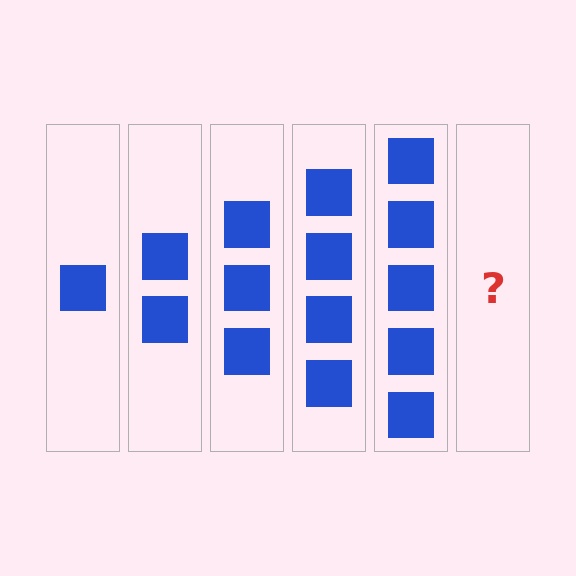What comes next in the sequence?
The next element should be 6 squares.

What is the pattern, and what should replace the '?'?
The pattern is that each step adds one more square. The '?' should be 6 squares.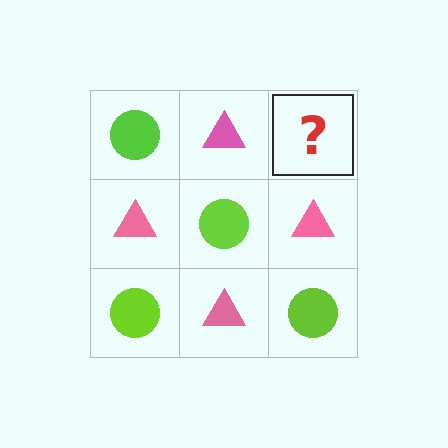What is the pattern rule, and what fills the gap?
The rule is that it alternates lime circle and pink triangle in a checkerboard pattern. The gap should be filled with a lime circle.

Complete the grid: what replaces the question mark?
The question mark should be replaced with a lime circle.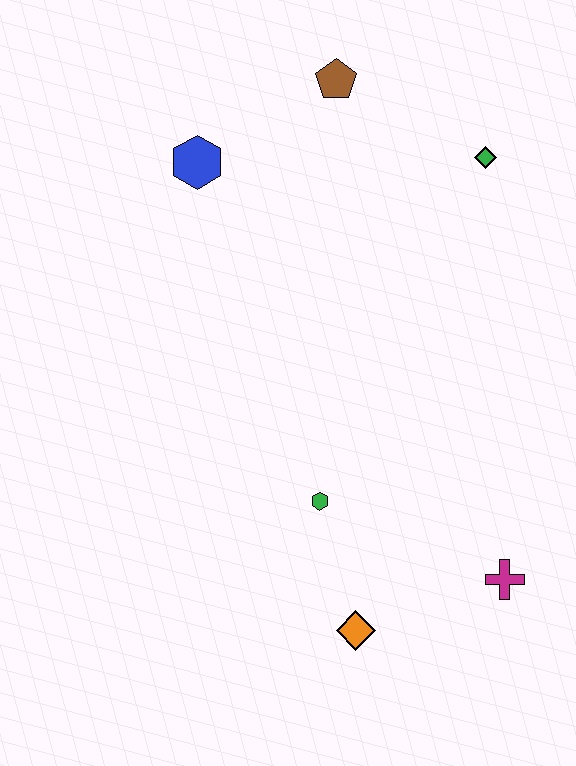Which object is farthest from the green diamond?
The orange diamond is farthest from the green diamond.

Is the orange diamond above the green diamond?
No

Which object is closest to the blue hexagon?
The brown pentagon is closest to the blue hexagon.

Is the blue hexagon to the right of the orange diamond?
No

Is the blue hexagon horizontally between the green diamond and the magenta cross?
No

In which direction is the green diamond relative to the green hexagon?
The green diamond is above the green hexagon.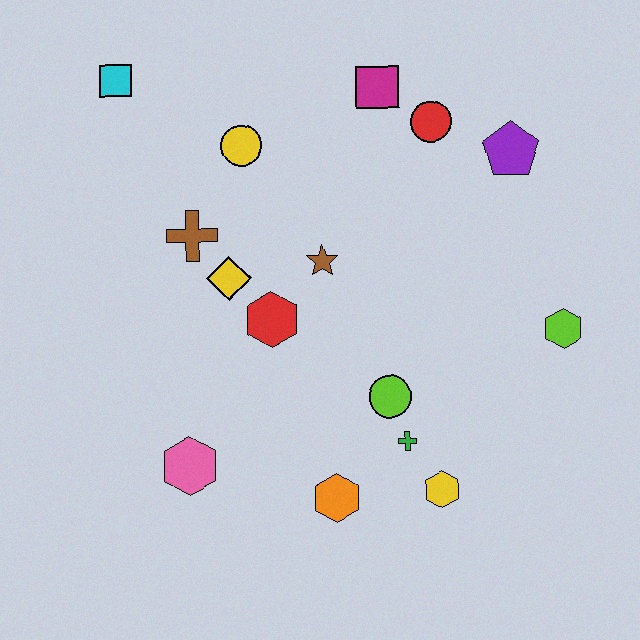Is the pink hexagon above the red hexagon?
No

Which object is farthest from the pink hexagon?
The purple pentagon is farthest from the pink hexagon.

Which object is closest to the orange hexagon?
The green cross is closest to the orange hexagon.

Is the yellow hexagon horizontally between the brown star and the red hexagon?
No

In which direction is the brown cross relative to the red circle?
The brown cross is to the left of the red circle.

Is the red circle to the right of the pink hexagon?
Yes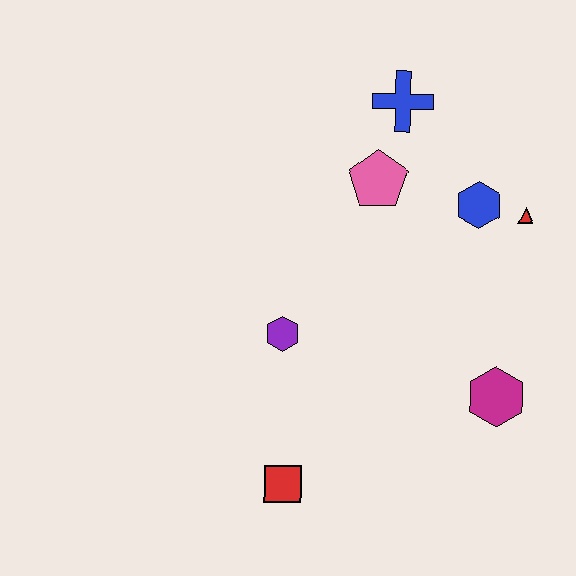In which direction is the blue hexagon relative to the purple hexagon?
The blue hexagon is to the right of the purple hexagon.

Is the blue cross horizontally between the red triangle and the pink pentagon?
Yes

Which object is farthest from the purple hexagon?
The red triangle is farthest from the purple hexagon.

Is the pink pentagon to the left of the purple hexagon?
No